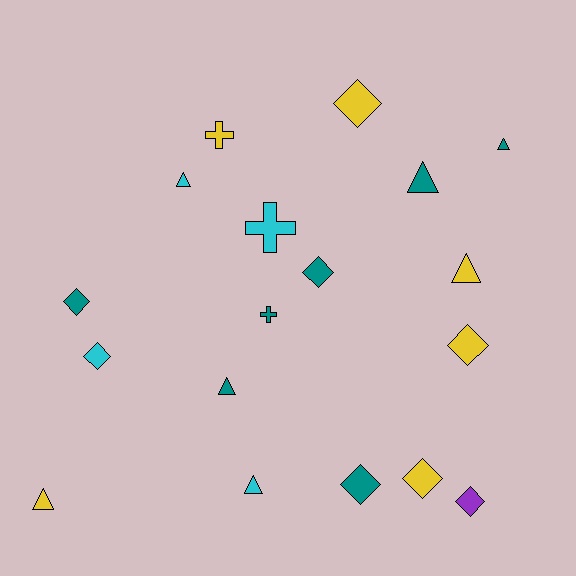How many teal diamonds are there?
There are 3 teal diamonds.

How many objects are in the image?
There are 18 objects.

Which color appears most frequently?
Teal, with 7 objects.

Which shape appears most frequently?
Diamond, with 8 objects.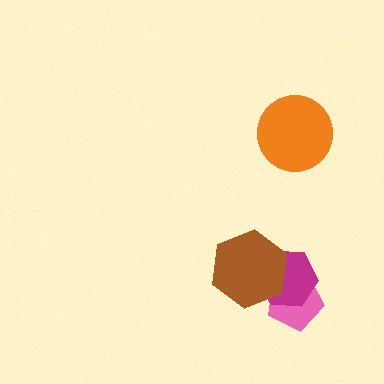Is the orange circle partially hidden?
No, no other shape covers it.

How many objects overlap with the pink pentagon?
2 objects overlap with the pink pentagon.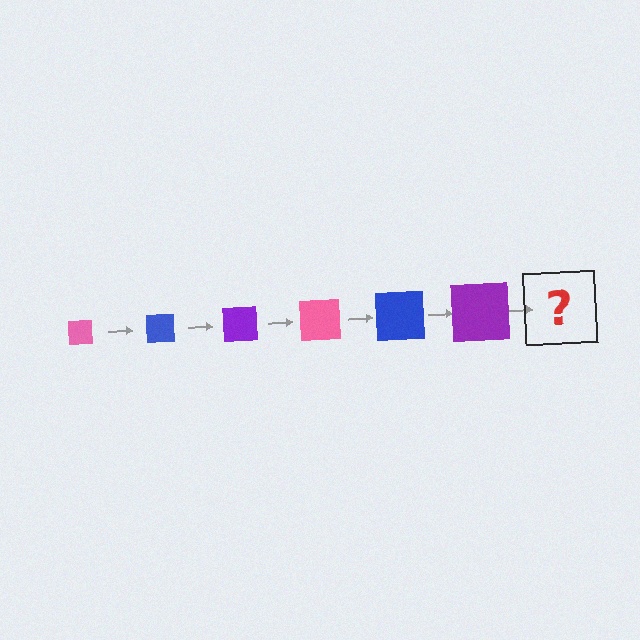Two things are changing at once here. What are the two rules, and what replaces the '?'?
The two rules are that the square grows larger each step and the color cycles through pink, blue, and purple. The '?' should be a pink square, larger than the previous one.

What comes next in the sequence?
The next element should be a pink square, larger than the previous one.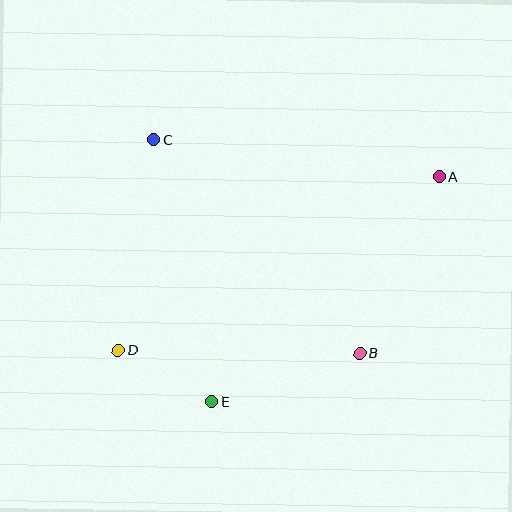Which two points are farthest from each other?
Points A and D are farthest from each other.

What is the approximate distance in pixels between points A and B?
The distance between A and B is approximately 194 pixels.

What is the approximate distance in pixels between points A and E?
The distance between A and E is approximately 320 pixels.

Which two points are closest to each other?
Points D and E are closest to each other.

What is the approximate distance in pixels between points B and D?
The distance between B and D is approximately 241 pixels.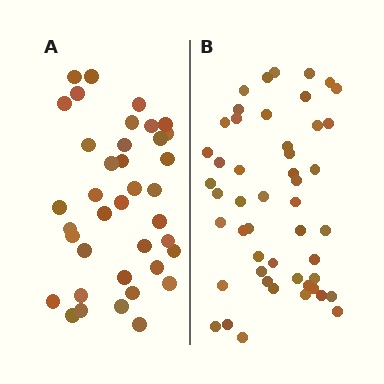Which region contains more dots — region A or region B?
Region B (the right region) has more dots.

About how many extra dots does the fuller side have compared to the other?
Region B has roughly 12 or so more dots than region A.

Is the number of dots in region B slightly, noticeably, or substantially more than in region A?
Region B has noticeably more, but not dramatically so. The ratio is roughly 1.3 to 1.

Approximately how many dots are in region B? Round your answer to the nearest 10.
About 50 dots. (The exact count is 49, which rounds to 50.)